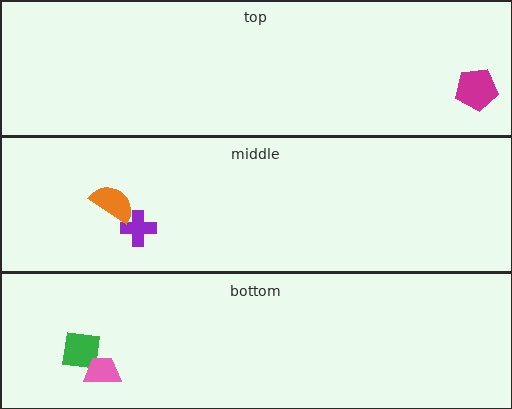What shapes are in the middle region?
The purple cross, the orange semicircle.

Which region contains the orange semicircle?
The middle region.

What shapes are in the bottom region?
The green square, the pink trapezoid.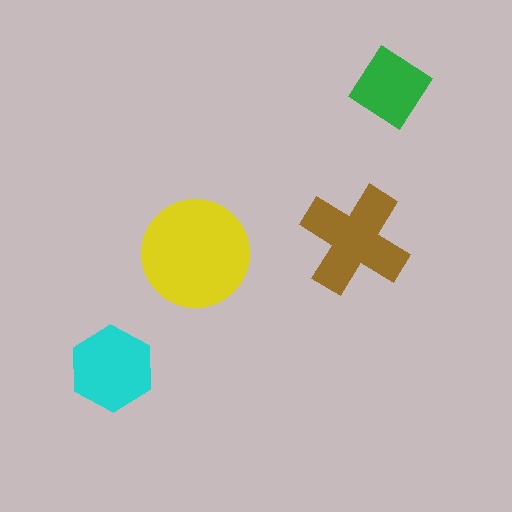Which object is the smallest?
The green diamond.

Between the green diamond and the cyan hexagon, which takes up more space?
The cyan hexagon.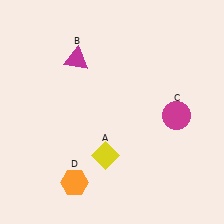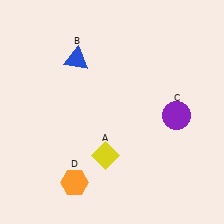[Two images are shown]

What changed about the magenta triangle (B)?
In Image 1, B is magenta. In Image 2, it changed to blue.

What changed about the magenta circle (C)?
In Image 1, C is magenta. In Image 2, it changed to purple.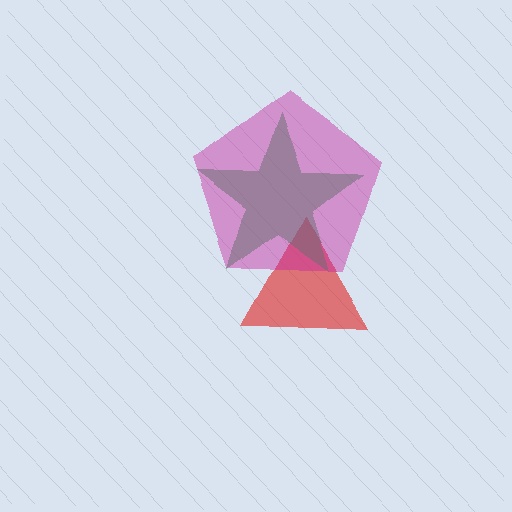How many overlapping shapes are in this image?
There are 3 overlapping shapes in the image.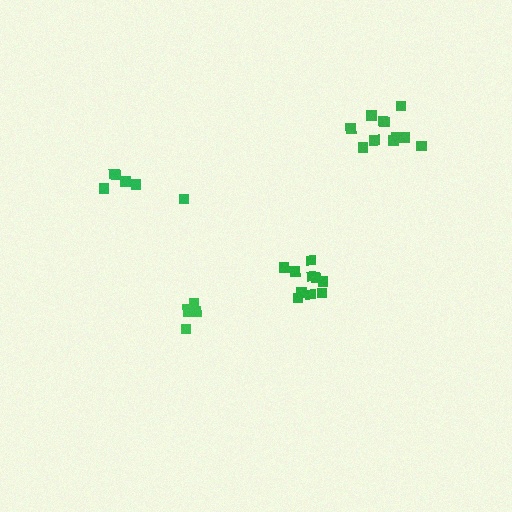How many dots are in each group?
Group 1: 11 dots, Group 2: 6 dots, Group 3: 5 dots, Group 4: 10 dots (32 total).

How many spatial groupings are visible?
There are 4 spatial groupings.